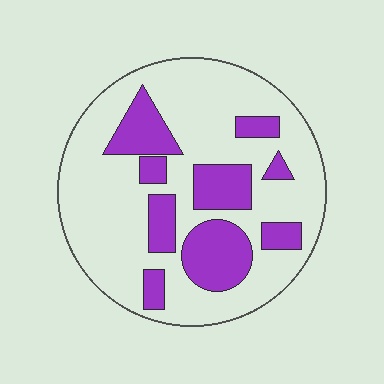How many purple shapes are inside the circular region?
9.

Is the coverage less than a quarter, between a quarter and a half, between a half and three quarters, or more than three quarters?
Between a quarter and a half.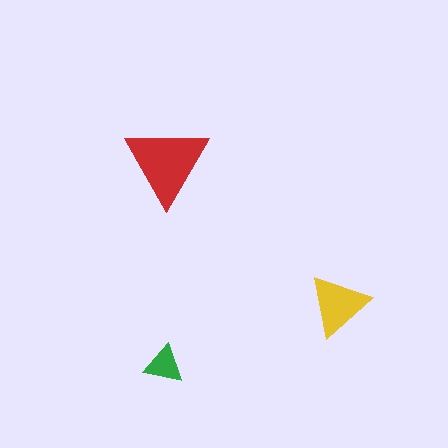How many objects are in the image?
There are 3 objects in the image.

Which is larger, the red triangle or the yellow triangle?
The red one.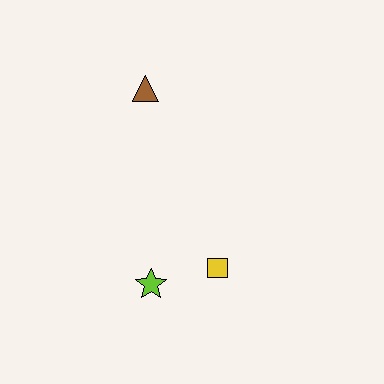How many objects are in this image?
There are 3 objects.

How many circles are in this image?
There are no circles.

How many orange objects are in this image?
There are no orange objects.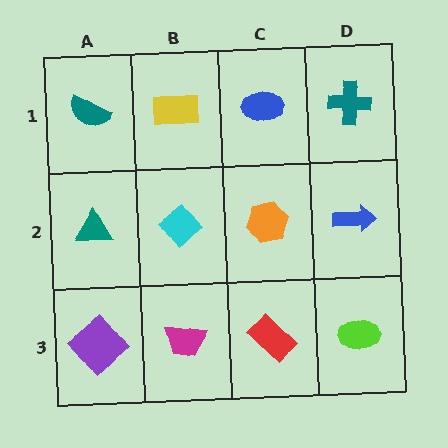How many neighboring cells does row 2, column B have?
4.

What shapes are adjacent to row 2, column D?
A teal cross (row 1, column D), a lime ellipse (row 3, column D), an orange hexagon (row 2, column C).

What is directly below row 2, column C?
A red rectangle.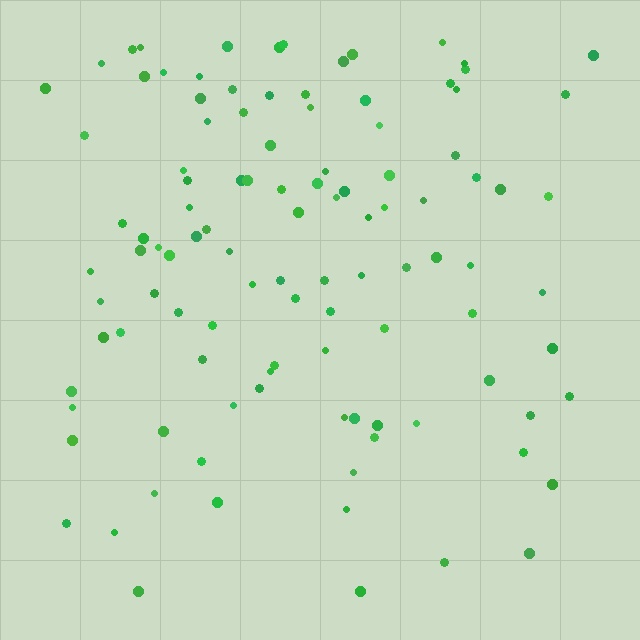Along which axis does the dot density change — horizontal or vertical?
Vertical.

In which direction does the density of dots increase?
From bottom to top, with the top side densest.